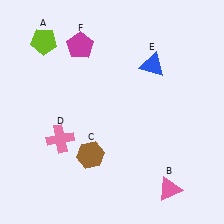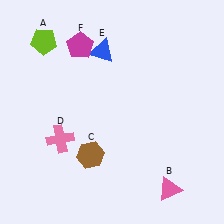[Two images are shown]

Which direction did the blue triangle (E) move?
The blue triangle (E) moved left.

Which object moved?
The blue triangle (E) moved left.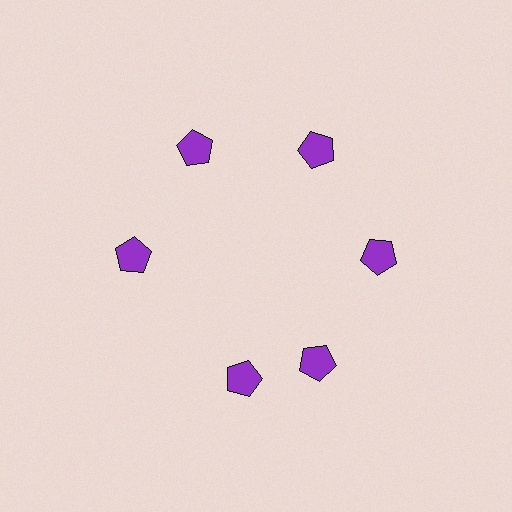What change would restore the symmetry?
The symmetry would be restored by rotating it back into even spacing with its neighbors so that all 6 pentagons sit at equal angles and equal distance from the center.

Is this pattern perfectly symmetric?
No. The 6 purple pentagons are arranged in a ring, but one element near the 7 o'clock position is rotated out of alignment along the ring, breaking the 6-fold rotational symmetry.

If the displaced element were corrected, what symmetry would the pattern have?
It would have 6-fold rotational symmetry — the pattern would map onto itself every 60 degrees.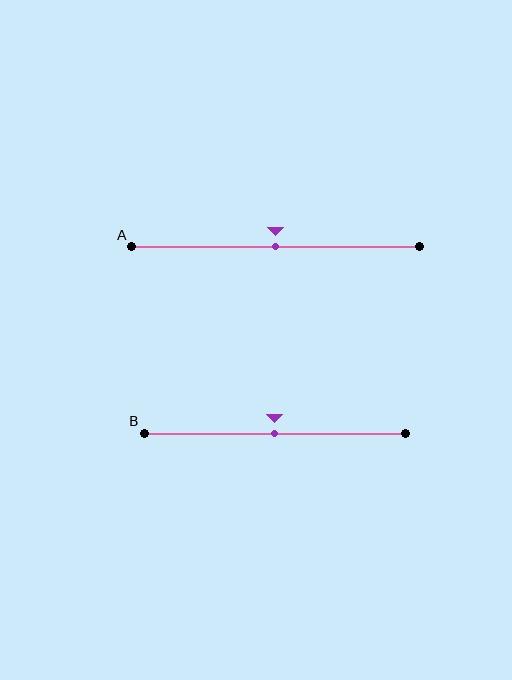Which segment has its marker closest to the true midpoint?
Segment A has its marker closest to the true midpoint.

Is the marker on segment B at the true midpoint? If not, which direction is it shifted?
Yes, the marker on segment B is at the true midpoint.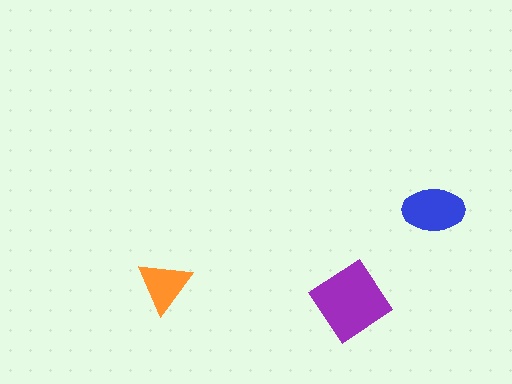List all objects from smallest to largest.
The orange triangle, the blue ellipse, the purple diamond.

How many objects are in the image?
There are 3 objects in the image.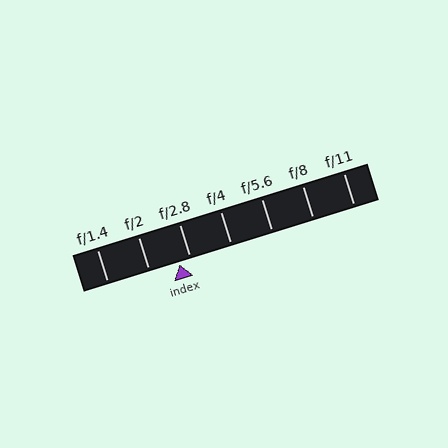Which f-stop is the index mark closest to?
The index mark is closest to f/2.8.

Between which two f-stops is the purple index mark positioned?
The index mark is between f/2 and f/2.8.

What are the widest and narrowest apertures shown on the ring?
The widest aperture shown is f/1.4 and the narrowest is f/11.